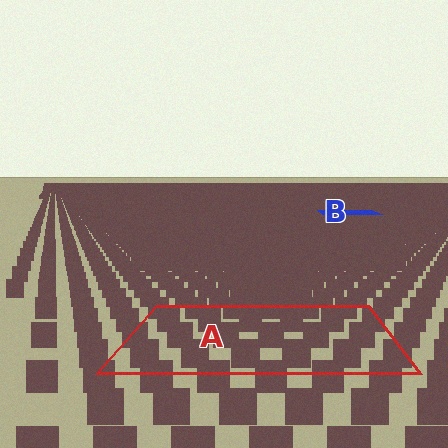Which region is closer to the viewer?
Region A is closer. The texture elements there are larger and more spread out.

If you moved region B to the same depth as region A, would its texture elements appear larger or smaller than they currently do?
They would appear larger. At a closer depth, the same texture elements are projected at a bigger on-screen size.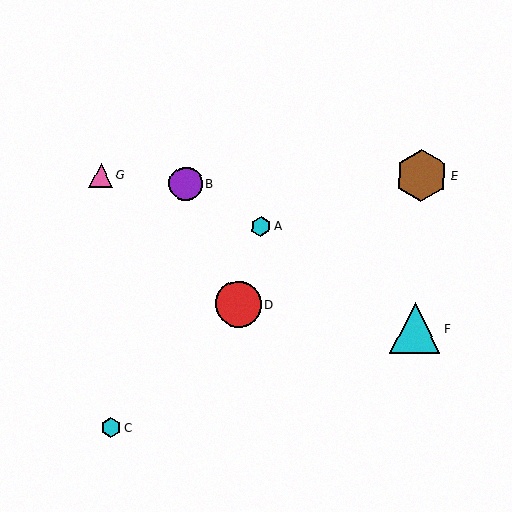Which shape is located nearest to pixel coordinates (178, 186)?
The purple circle (labeled B) at (186, 184) is nearest to that location.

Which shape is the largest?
The brown hexagon (labeled E) is the largest.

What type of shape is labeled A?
Shape A is a cyan hexagon.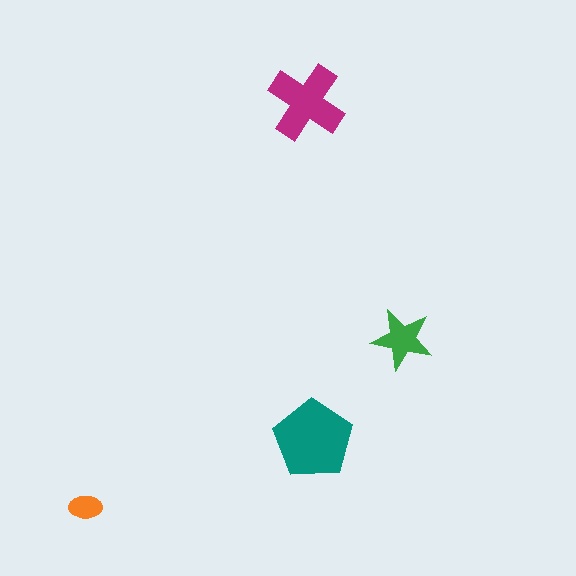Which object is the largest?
The teal pentagon.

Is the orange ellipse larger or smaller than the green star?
Smaller.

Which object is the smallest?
The orange ellipse.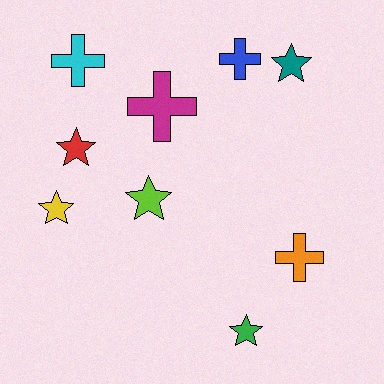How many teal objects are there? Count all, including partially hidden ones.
There is 1 teal object.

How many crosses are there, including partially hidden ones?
There are 4 crosses.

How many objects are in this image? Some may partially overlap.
There are 9 objects.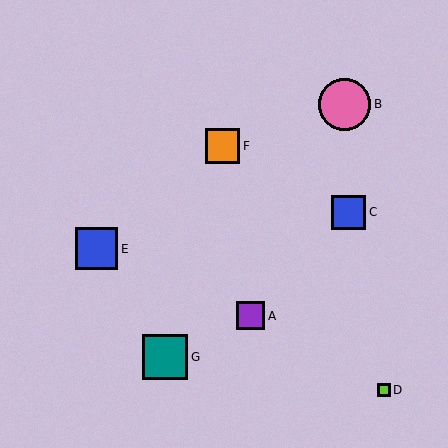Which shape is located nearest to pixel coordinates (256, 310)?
The purple square (labeled A) at (250, 316) is nearest to that location.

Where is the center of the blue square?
The center of the blue square is at (349, 212).